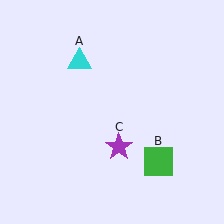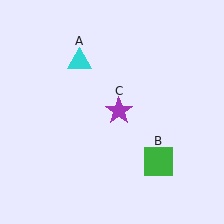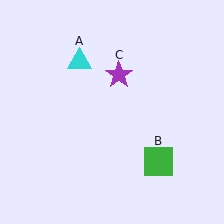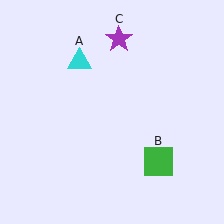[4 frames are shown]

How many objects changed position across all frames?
1 object changed position: purple star (object C).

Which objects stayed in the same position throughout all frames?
Cyan triangle (object A) and green square (object B) remained stationary.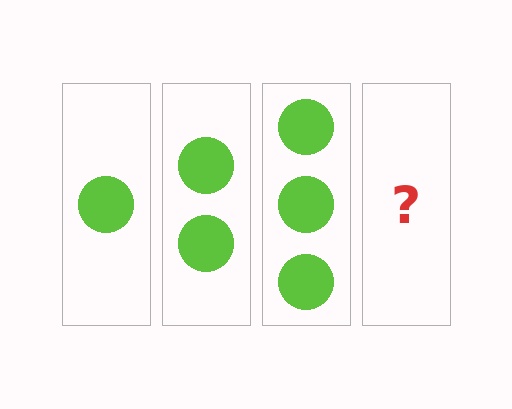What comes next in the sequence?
The next element should be 4 circles.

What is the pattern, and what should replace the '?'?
The pattern is that each step adds one more circle. The '?' should be 4 circles.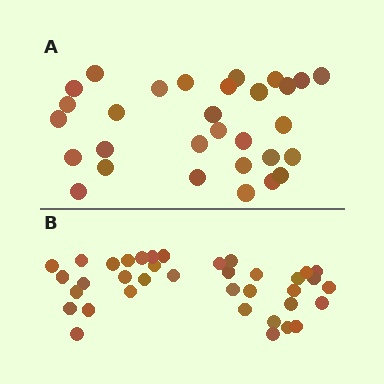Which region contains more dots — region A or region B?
Region B (the bottom region) has more dots.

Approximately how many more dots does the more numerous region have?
Region B has roughly 8 or so more dots than region A.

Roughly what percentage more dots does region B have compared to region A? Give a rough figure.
About 25% more.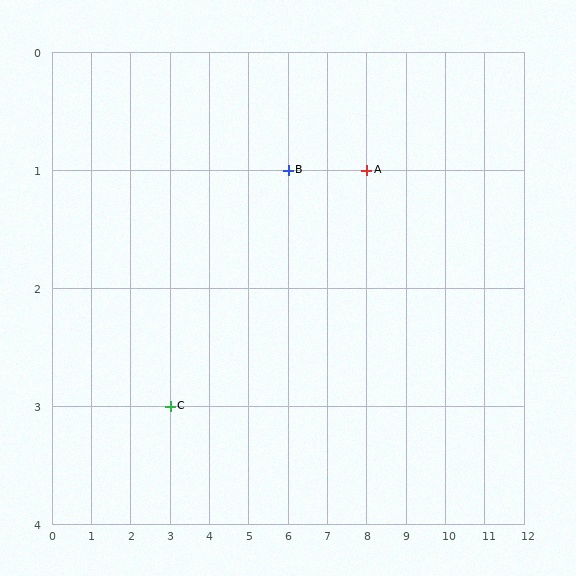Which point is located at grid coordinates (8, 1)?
Point A is at (8, 1).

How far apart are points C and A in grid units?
Points C and A are 5 columns and 2 rows apart (about 5.4 grid units diagonally).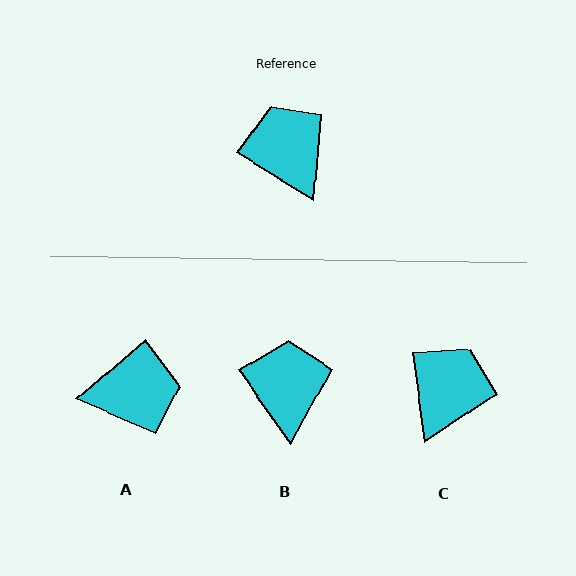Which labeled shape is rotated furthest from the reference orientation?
A, about 108 degrees away.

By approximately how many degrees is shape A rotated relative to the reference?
Approximately 108 degrees clockwise.